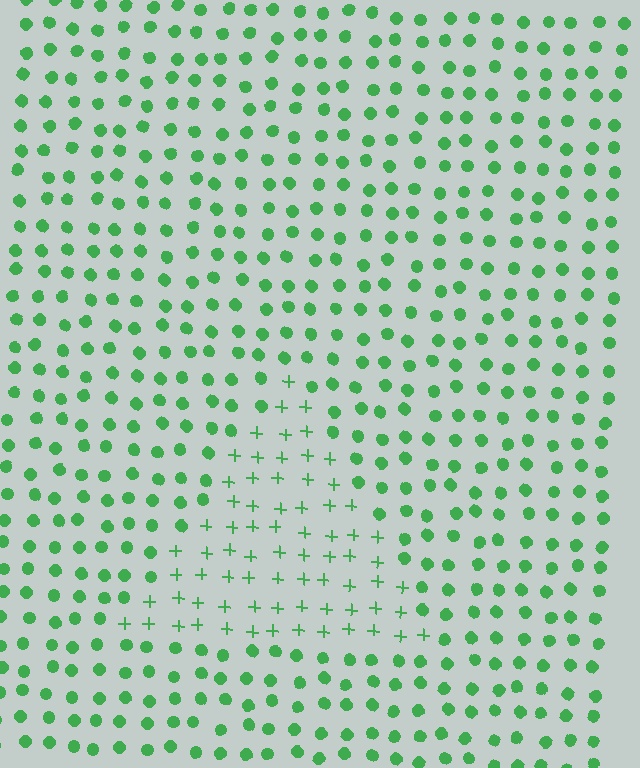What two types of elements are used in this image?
The image uses plus signs inside the triangle region and circles outside it.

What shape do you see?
I see a triangle.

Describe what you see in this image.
The image is filled with small green elements arranged in a uniform grid. A triangle-shaped region contains plus signs, while the surrounding area contains circles. The boundary is defined purely by the change in element shape.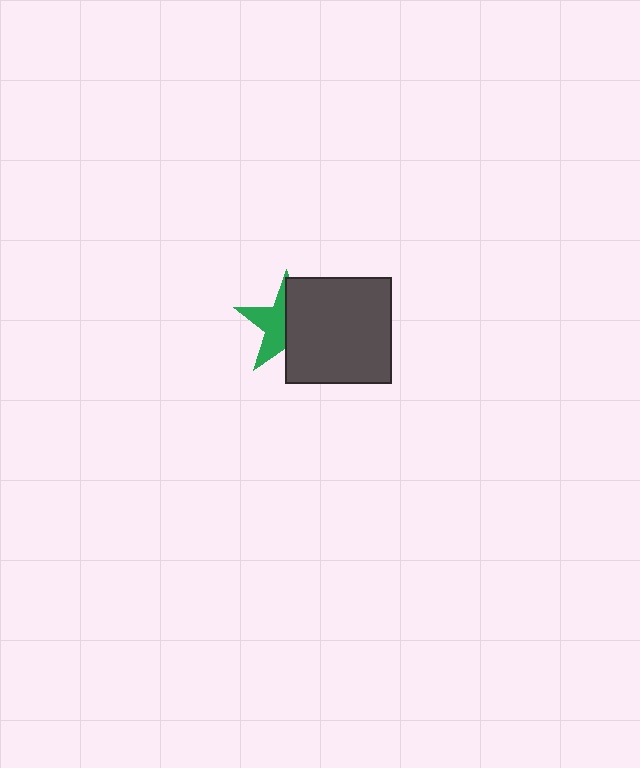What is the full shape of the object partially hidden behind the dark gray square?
The partially hidden object is a green star.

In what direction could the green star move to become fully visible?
The green star could move left. That would shift it out from behind the dark gray square entirely.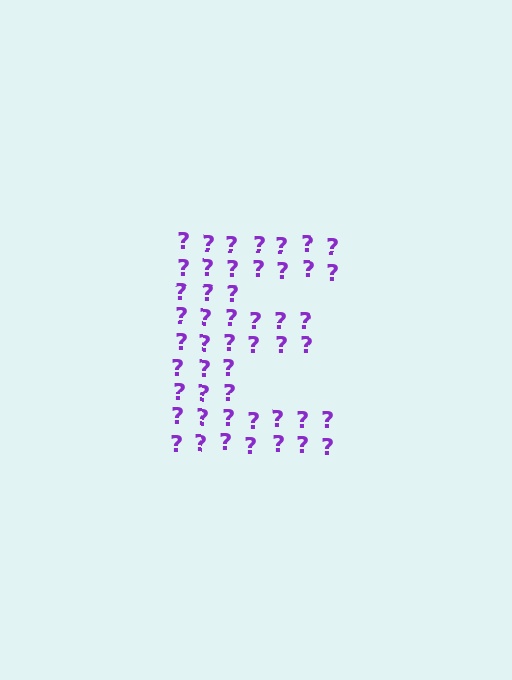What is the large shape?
The large shape is the letter E.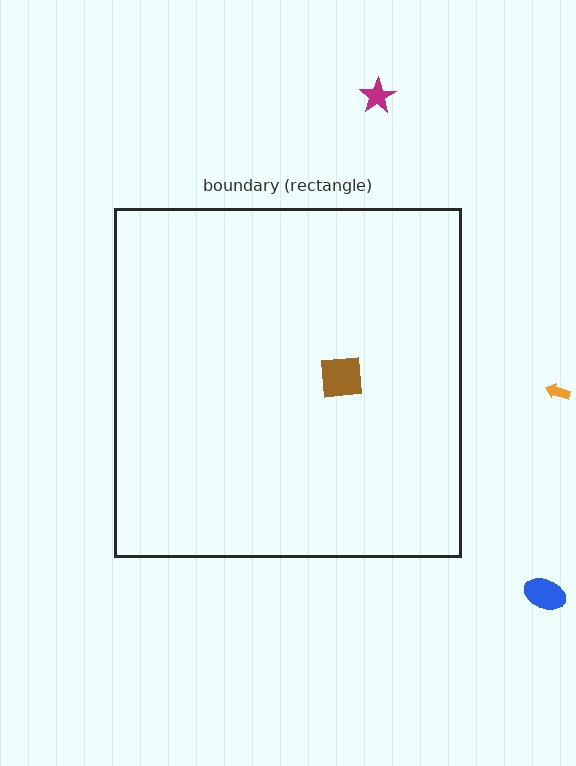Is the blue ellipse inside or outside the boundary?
Outside.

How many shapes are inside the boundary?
1 inside, 3 outside.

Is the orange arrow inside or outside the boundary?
Outside.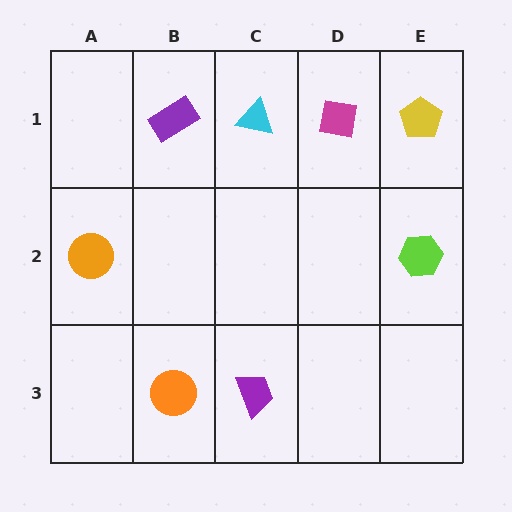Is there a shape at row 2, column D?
No, that cell is empty.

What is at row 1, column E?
A yellow pentagon.